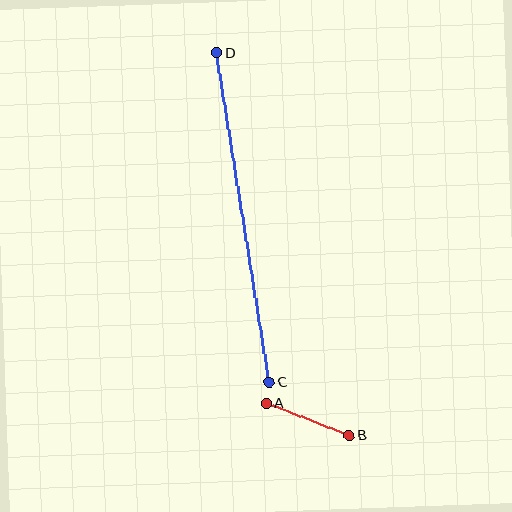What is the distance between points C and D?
The distance is approximately 334 pixels.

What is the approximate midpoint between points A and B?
The midpoint is at approximately (308, 419) pixels.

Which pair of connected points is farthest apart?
Points C and D are farthest apart.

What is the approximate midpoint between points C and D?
The midpoint is at approximately (243, 218) pixels.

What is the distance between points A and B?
The distance is approximately 89 pixels.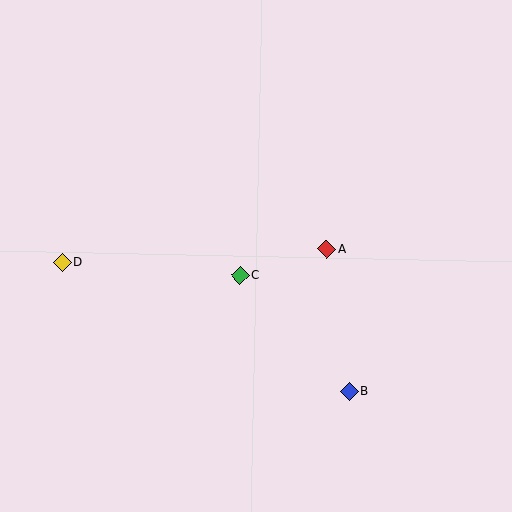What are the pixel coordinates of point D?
Point D is at (62, 262).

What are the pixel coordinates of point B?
Point B is at (349, 391).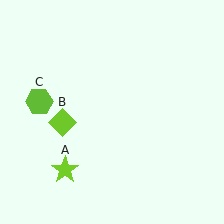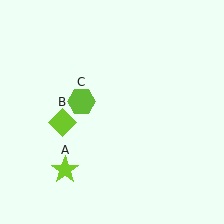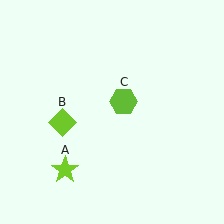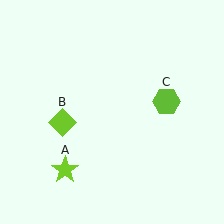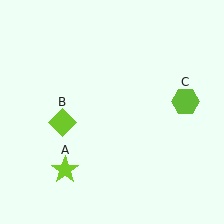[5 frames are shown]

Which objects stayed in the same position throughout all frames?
Lime star (object A) and lime diamond (object B) remained stationary.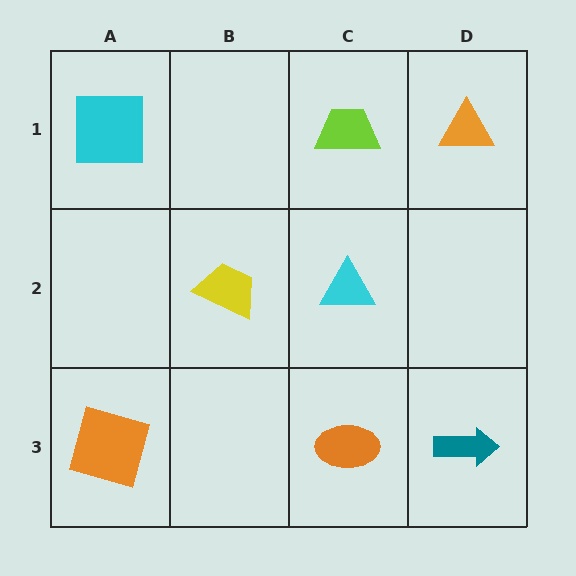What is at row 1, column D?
An orange triangle.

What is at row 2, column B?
A yellow trapezoid.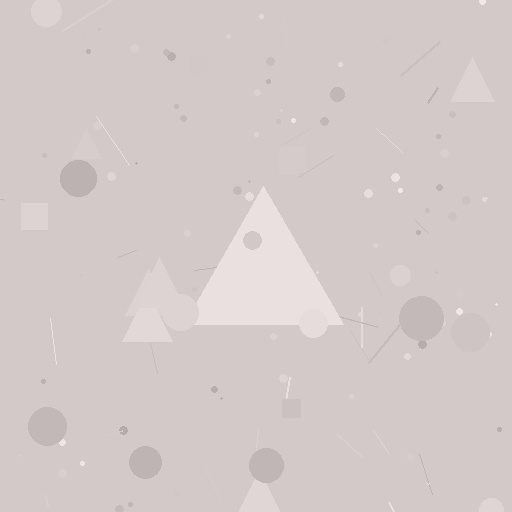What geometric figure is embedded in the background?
A triangle is embedded in the background.